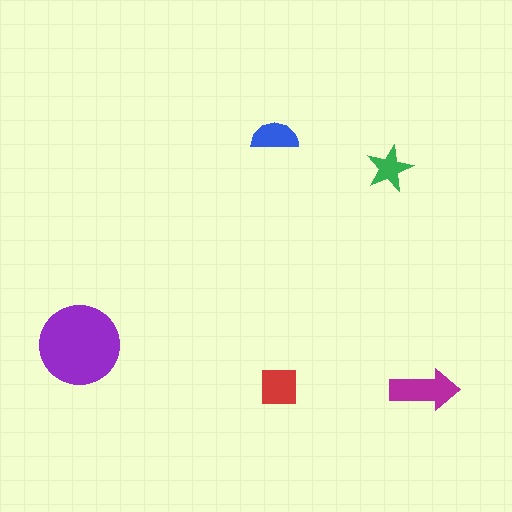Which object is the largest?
The purple circle.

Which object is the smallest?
The green star.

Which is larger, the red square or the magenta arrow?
The magenta arrow.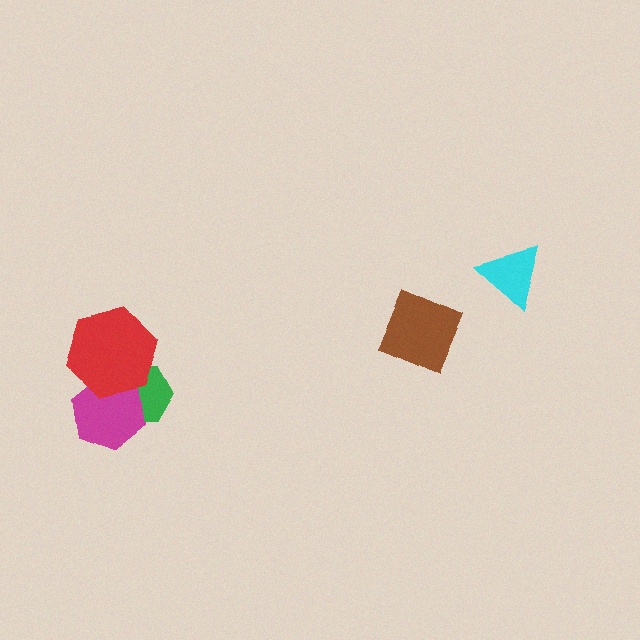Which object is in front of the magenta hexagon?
The red hexagon is in front of the magenta hexagon.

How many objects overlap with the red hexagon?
2 objects overlap with the red hexagon.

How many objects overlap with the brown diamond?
0 objects overlap with the brown diamond.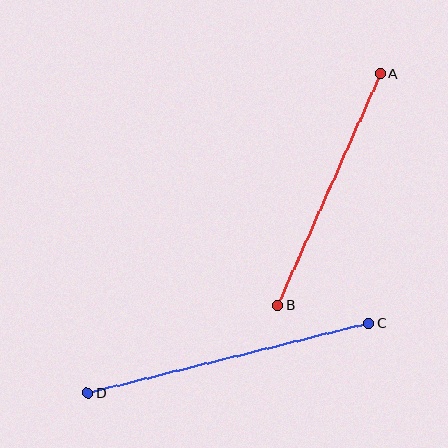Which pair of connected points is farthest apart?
Points C and D are farthest apart.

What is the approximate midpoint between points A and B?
The midpoint is at approximately (329, 189) pixels.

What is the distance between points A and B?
The distance is approximately 253 pixels.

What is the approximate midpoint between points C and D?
The midpoint is at approximately (228, 358) pixels.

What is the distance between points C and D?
The distance is approximately 289 pixels.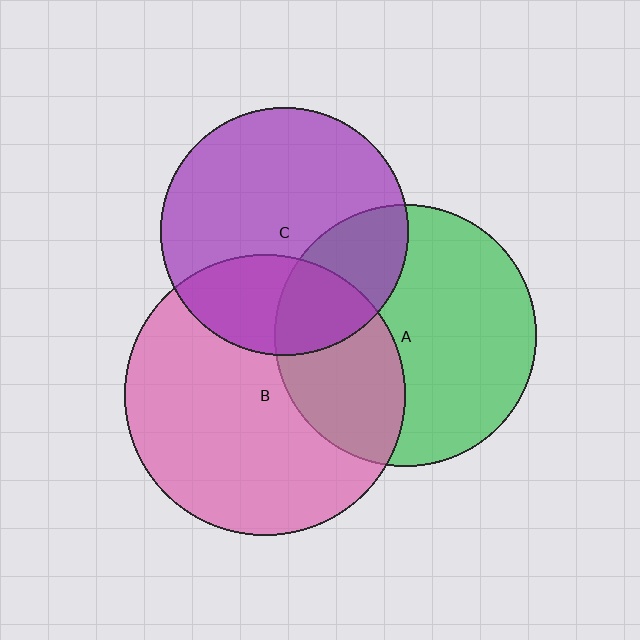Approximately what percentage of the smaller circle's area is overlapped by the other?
Approximately 25%.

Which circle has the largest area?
Circle B (pink).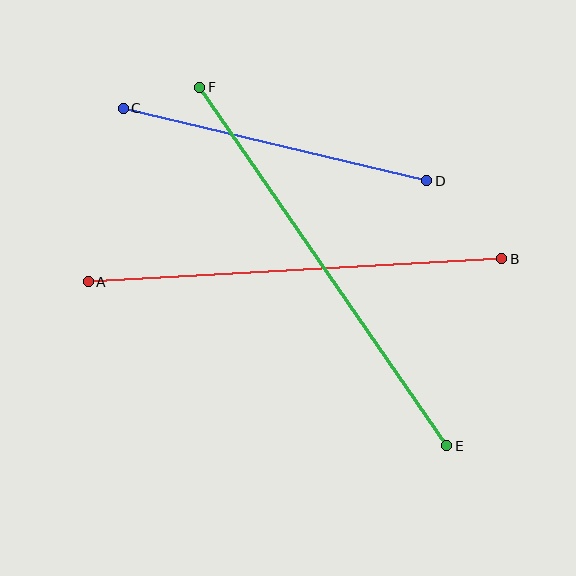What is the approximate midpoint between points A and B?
The midpoint is at approximately (295, 270) pixels.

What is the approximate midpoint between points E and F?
The midpoint is at approximately (323, 267) pixels.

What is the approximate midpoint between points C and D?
The midpoint is at approximately (275, 145) pixels.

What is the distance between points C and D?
The distance is approximately 312 pixels.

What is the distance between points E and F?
The distance is approximately 436 pixels.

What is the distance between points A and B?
The distance is approximately 414 pixels.